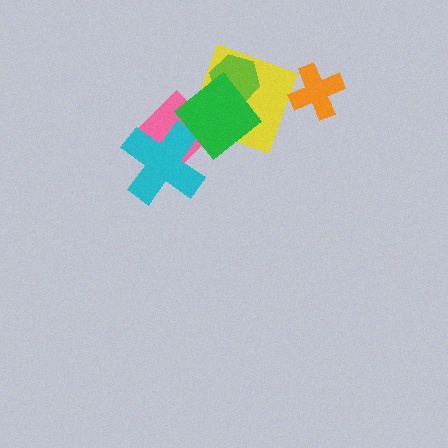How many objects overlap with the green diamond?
4 objects overlap with the green diamond.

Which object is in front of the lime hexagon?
The green diamond is in front of the lime hexagon.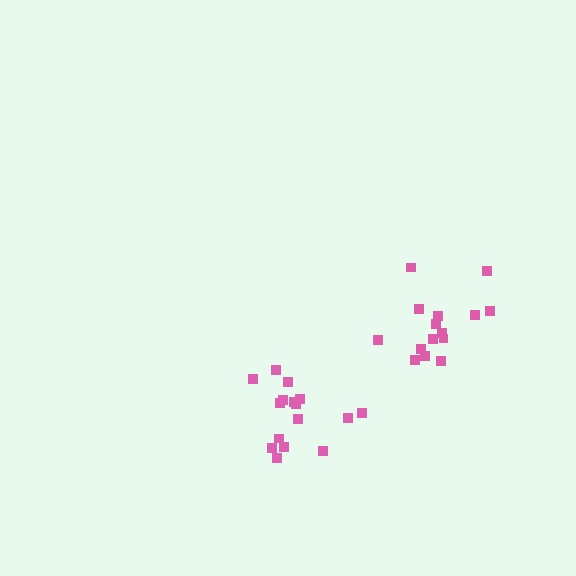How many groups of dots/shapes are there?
There are 2 groups.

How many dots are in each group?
Group 1: 16 dots, Group 2: 15 dots (31 total).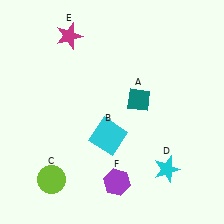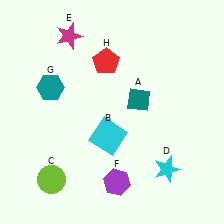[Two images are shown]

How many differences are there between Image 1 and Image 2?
There are 2 differences between the two images.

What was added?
A teal hexagon (G), a red pentagon (H) were added in Image 2.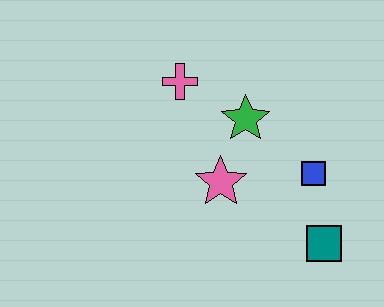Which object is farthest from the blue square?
The pink cross is farthest from the blue square.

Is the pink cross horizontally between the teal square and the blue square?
No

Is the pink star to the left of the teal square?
Yes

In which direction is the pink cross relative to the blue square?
The pink cross is to the left of the blue square.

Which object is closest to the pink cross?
The green star is closest to the pink cross.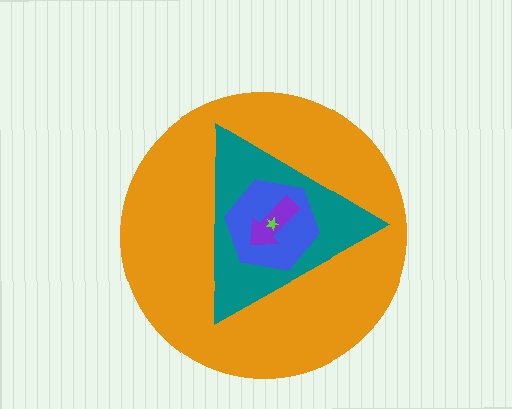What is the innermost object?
The lime star.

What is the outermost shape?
The orange circle.